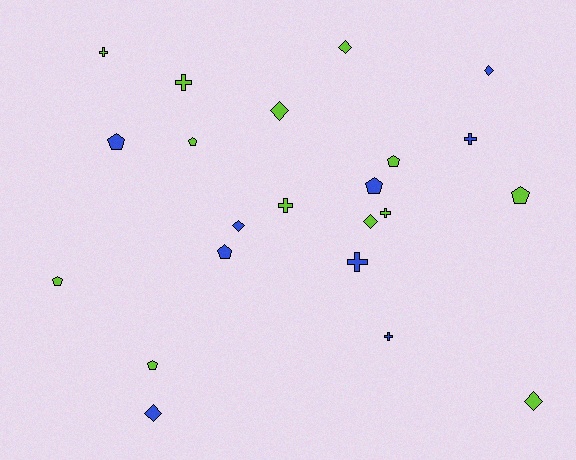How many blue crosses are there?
There are 3 blue crosses.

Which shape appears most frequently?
Pentagon, with 8 objects.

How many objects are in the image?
There are 22 objects.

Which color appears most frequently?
Lime, with 13 objects.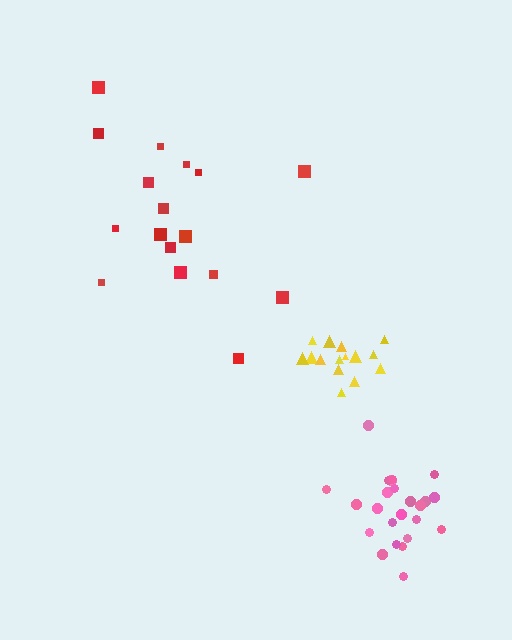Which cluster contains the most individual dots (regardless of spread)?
Pink (24).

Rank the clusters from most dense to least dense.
pink, yellow, red.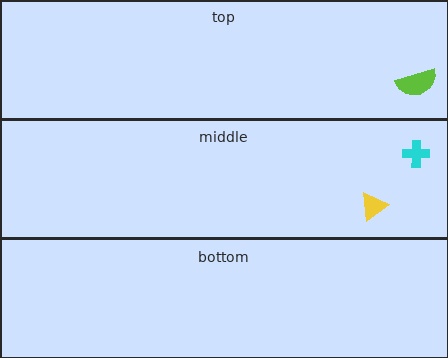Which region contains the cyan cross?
The middle region.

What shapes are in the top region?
The lime semicircle.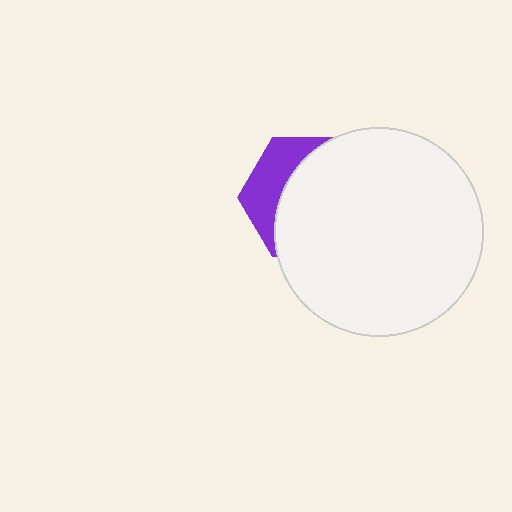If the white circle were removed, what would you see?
You would see the complete purple hexagon.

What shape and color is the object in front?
The object in front is a white circle.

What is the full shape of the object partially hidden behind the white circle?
The partially hidden object is a purple hexagon.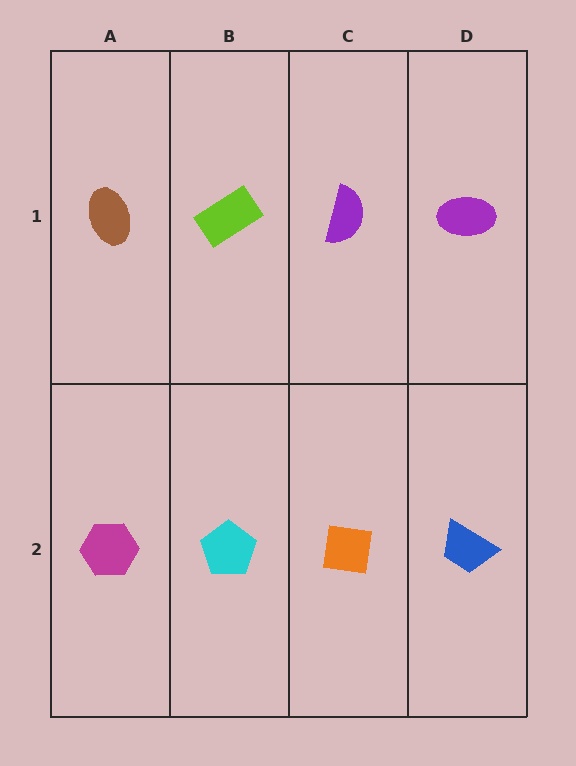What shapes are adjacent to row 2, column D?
A purple ellipse (row 1, column D), an orange square (row 2, column C).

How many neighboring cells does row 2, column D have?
2.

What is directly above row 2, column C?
A purple semicircle.